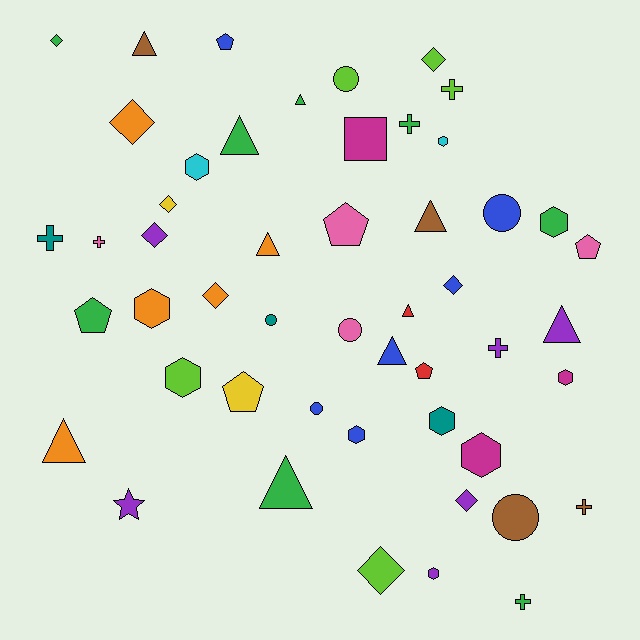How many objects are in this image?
There are 50 objects.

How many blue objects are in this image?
There are 6 blue objects.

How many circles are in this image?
There are 6 circles.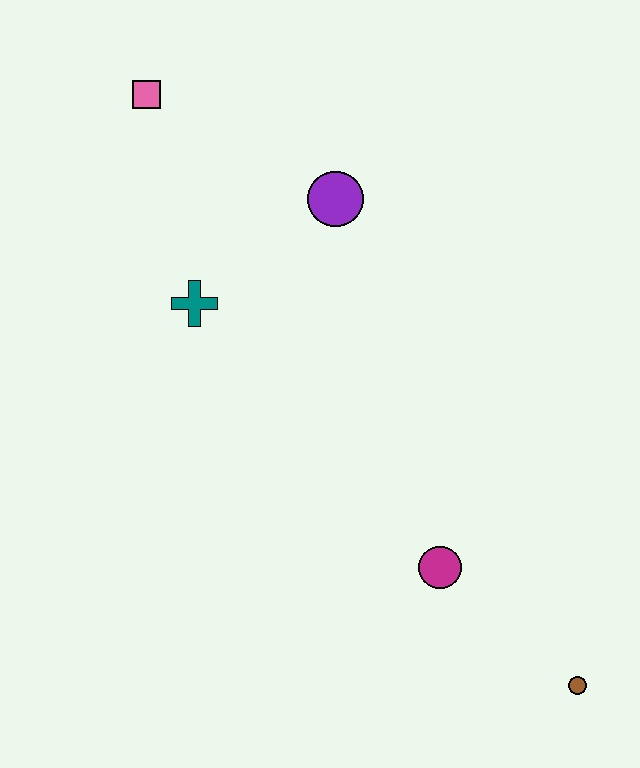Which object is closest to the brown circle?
The magenta circle is closest to the brown circle.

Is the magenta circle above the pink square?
No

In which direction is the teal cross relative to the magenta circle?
The teal cross is above the magenta circle.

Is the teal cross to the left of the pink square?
No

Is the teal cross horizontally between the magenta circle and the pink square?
Yes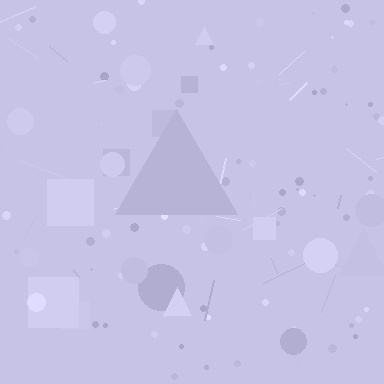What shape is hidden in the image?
A triangle is hidden in the image.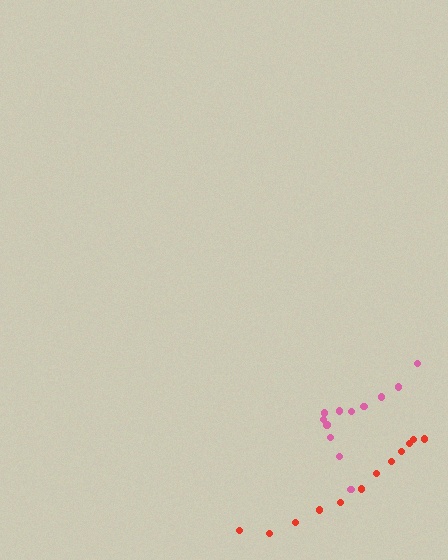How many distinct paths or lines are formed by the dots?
There are 2 distinct paths.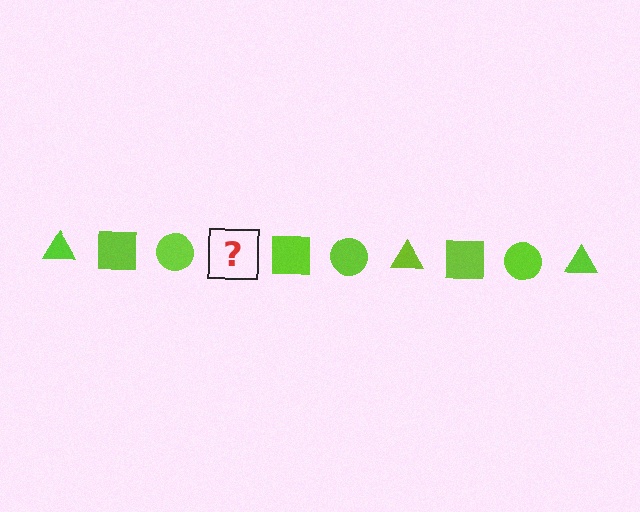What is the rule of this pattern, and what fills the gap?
The rule is that the pattern cycles through triangle, square, circle shapes in lime. The gap should be filled with a lime triangle.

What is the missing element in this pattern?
The missing element is a lime triangle.